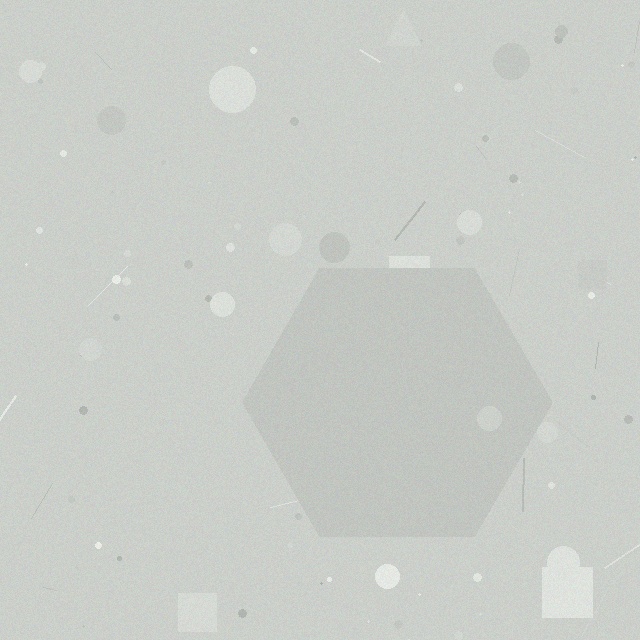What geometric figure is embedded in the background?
A hexagon is embedded in the background.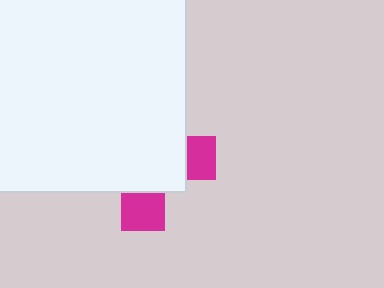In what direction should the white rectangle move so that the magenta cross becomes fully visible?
The white rectangle should move toward the upper-left. That is the shortest direction to clear the overlap and leave the magenta cross fully visible.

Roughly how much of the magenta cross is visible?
A small part of it is visible (roughly 27%).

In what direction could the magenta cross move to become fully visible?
The magenta cross could move toward the lower-right. That would shift it out from behind the white rectangle entirely.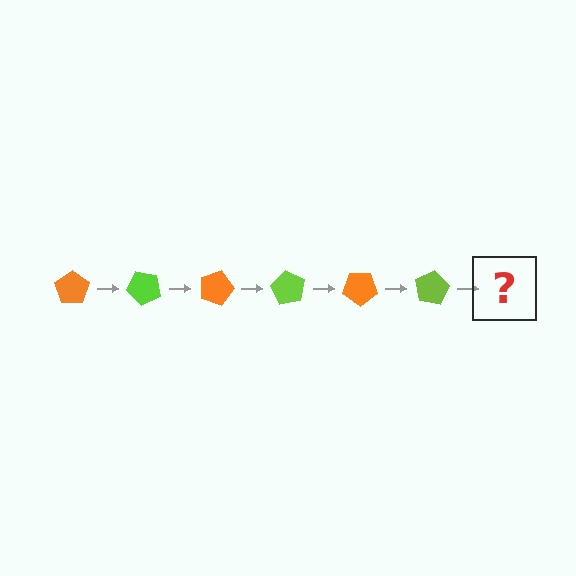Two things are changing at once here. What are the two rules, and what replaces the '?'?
The two rules are that it rotates 45 degrees each step and the color cycles through orange and lime. The '?' should be an orange pentagon, rotated 270 degrees from the start.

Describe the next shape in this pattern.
It should be an orange pentagon, rotated 270 degrees from the start.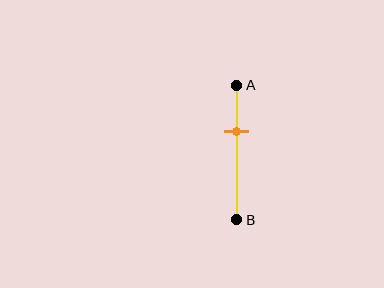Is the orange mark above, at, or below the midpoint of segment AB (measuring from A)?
The orange mark is above the midpoint of segment AB.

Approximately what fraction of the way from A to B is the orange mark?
The orange mark is approximately 35% of the way from A to B.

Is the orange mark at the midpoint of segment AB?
No, the mark is at about 35% from A, not at the 50% midpoint.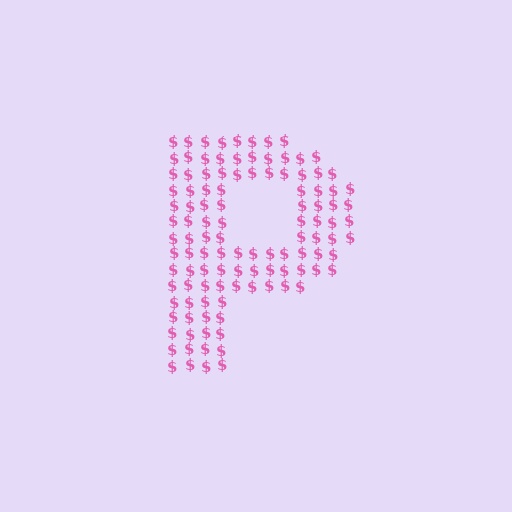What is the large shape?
The large shape is the letter P.